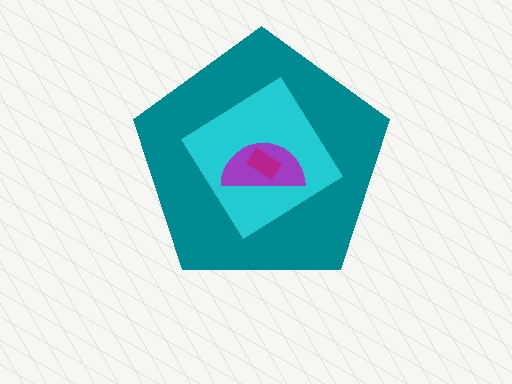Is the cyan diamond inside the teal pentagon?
Yes.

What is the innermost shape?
The magenta rectangle.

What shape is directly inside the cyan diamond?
The purple semicircle.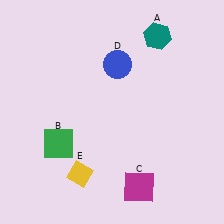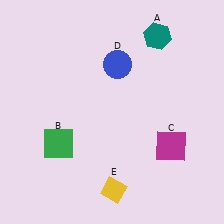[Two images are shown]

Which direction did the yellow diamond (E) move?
The yellow diamond (E) moved right.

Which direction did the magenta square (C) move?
The magenta square (C) moved up.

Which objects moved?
The objects that moved are: the magenta square (C), the yellow diamond (E).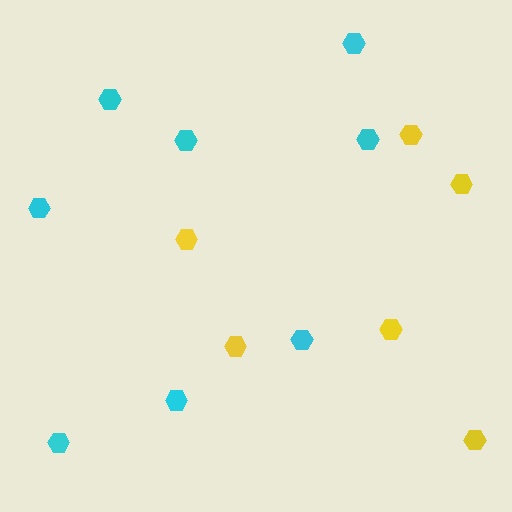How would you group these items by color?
There are 2 groups: one group of cyan hexagons (8) and one group of yellow hexagons (6).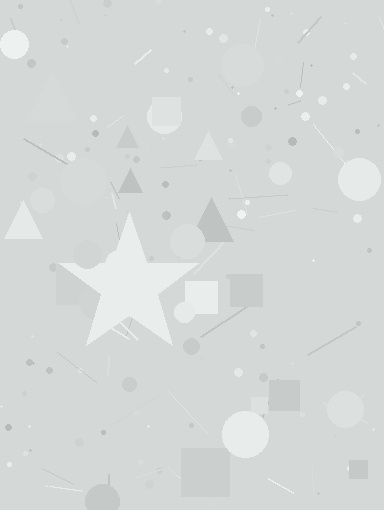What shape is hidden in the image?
A star is hidden in the image.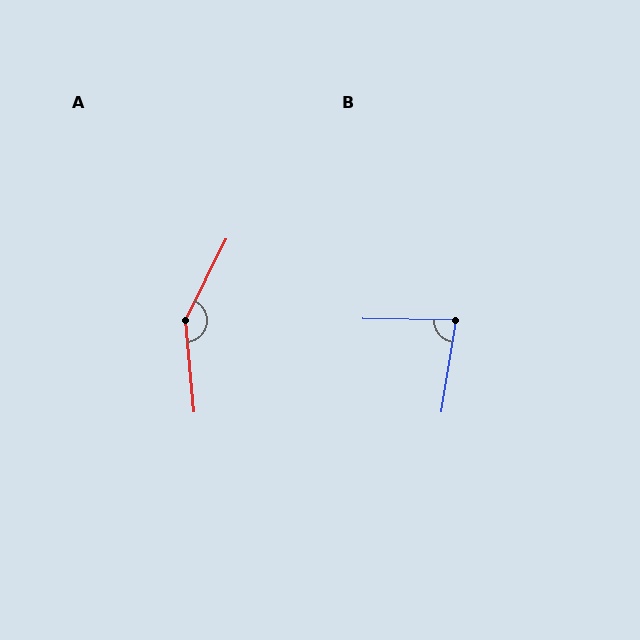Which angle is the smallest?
B, at approximately 82 degrees.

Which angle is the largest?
A, at approximately 148 degrees.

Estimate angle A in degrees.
Approximately 148 degrees.